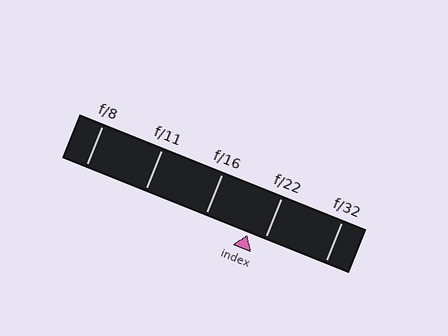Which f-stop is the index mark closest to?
The index mark is closest to f/22.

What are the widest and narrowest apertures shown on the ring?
The widest aperture shown is f/8 and the narrowest is f/32.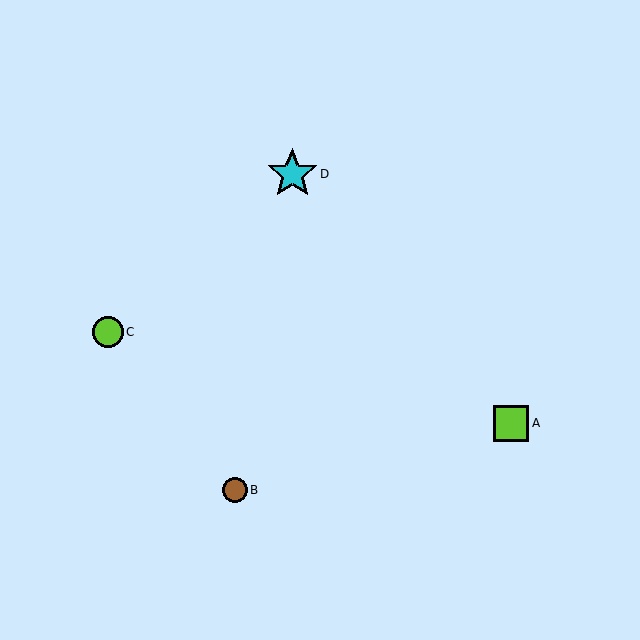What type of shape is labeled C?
Shape C is a lime circle.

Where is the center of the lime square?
The center of the lime square is at (511, 423).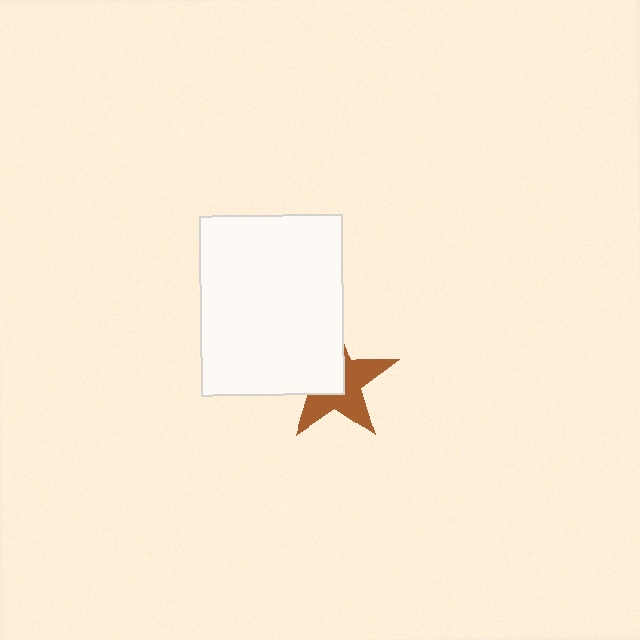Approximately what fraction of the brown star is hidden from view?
Roughly 47% of the brown star is hidden behind the white rectangle.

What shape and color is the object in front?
The object in front is a white rectangle.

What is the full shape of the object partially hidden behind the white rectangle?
The partially hidden object is a brown star.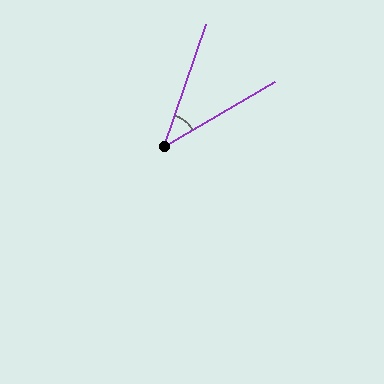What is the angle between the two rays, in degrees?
Approximately 41 degrees.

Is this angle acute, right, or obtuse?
It is acute.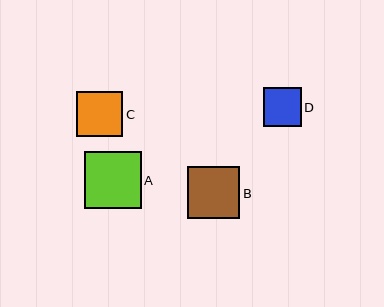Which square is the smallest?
Square D is the smallest with a size of approximately 38 pixels.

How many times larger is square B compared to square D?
Square B is approximately 1.4 times the size of square D.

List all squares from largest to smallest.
From largest to smallest: A, B, C, D.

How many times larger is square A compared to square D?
Square A is approximately 1.5 times the size of square D.